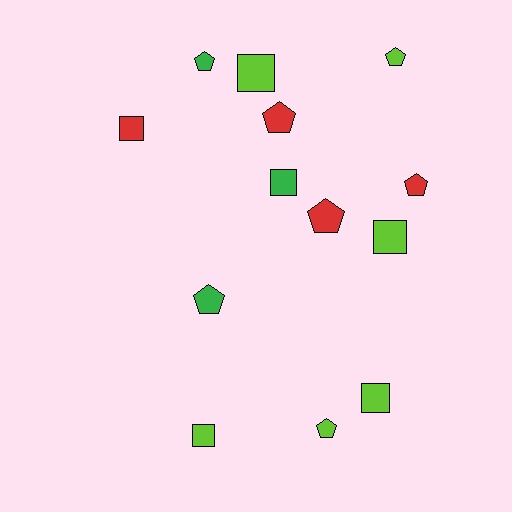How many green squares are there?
There is 1 green square.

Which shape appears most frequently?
Pentagon, with 7 objects.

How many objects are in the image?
There are 13 objects.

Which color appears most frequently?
Lime, with 6 objects.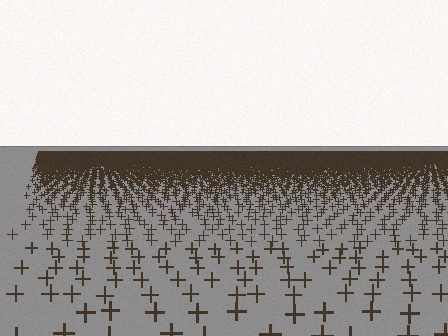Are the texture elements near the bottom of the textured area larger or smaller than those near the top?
Larger. Near the bottom, elements are closer to the viewer and appear at a bigger on-screen size.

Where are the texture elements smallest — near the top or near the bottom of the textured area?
Near the top.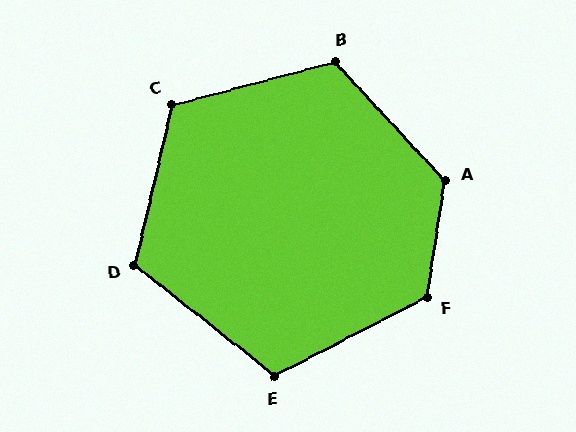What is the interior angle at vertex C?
Approximately 118 degrees (obtuse).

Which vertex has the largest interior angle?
A, at approximately 128 degrees.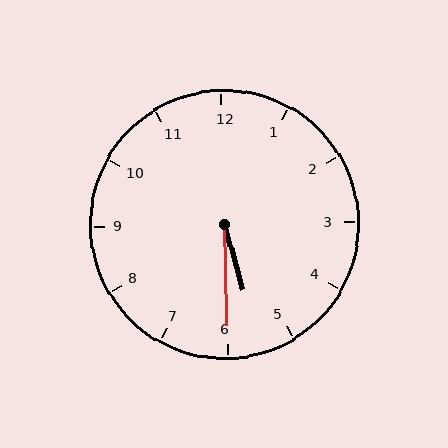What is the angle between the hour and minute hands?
Approximately 15 degrees.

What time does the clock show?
5:30.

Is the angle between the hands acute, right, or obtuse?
It is acute.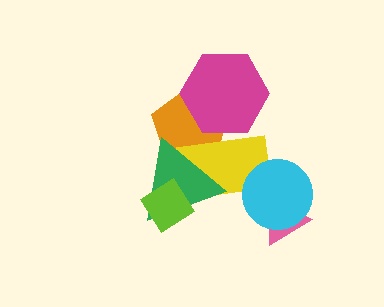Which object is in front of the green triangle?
The lime diamond is in front of the green triangle.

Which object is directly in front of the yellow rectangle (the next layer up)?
The cyan circle is directly in front of the yellow rectangle.